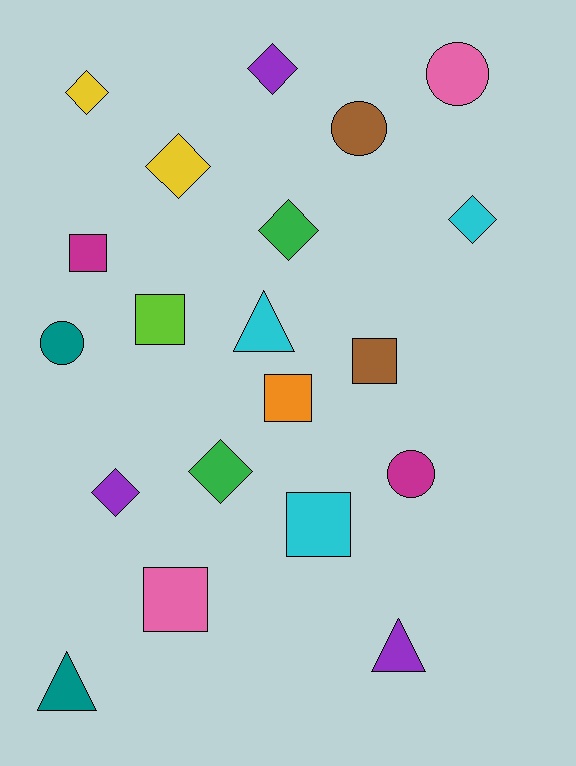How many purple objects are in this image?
There are 3 purple objects.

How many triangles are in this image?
There are 3 triangles.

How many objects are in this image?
There are 20 objects.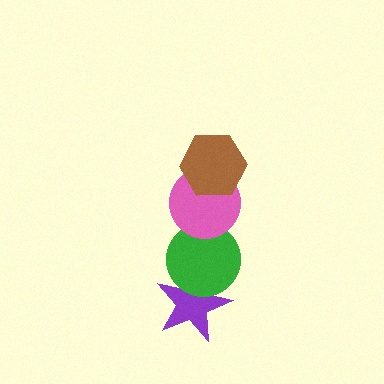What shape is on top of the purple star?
The green circle is on top of the purple star.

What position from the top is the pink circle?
The pink circle is 2nd from the top.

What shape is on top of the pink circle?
The brown hexagon is on top of the pink circle.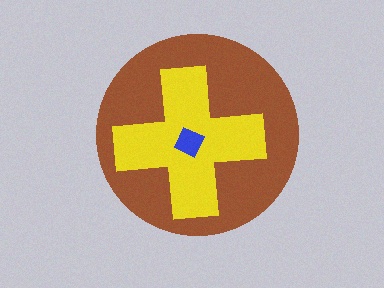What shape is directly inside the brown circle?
The yellow cross.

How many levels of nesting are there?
3.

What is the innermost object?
The blue diamond.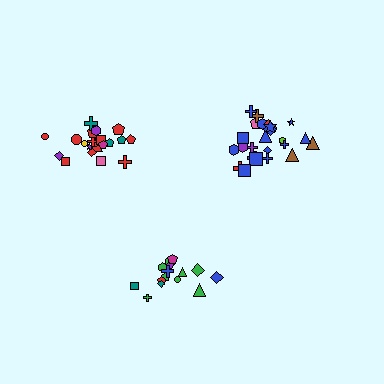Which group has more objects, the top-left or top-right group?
The top-right group.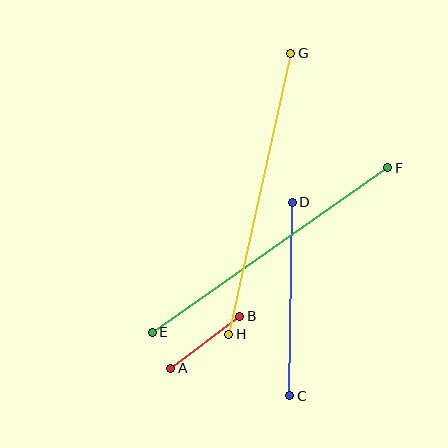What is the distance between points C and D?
The distance is approximately 194 pixels.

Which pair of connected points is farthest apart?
Points G and H are farthest apart.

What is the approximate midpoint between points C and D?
The midpoint is at approximately (291, 299) pixels.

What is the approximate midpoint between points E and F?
The midpoint is at approximately (270, 250) pixels.